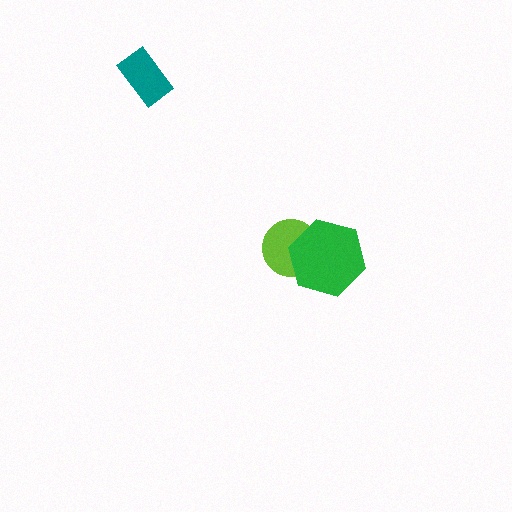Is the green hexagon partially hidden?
No, no other shape covers it.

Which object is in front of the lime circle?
The green hexagon is in front of the lime circle.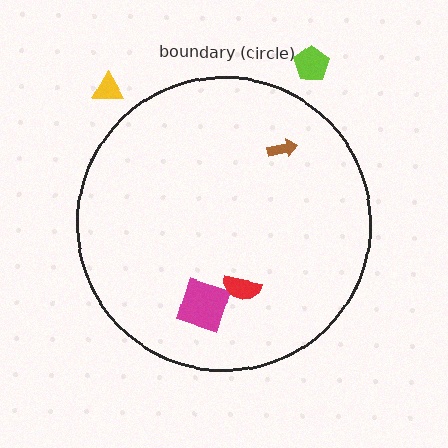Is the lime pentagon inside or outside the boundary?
Outside.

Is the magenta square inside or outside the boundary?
Inside.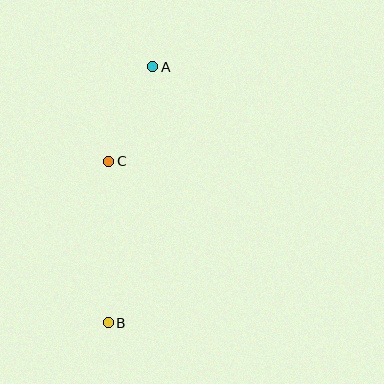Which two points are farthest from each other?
Points A and B are farthest from each other.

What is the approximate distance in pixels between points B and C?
The distance between B and C is approximately 161 pixels.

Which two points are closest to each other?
Points A and C are closest to each other.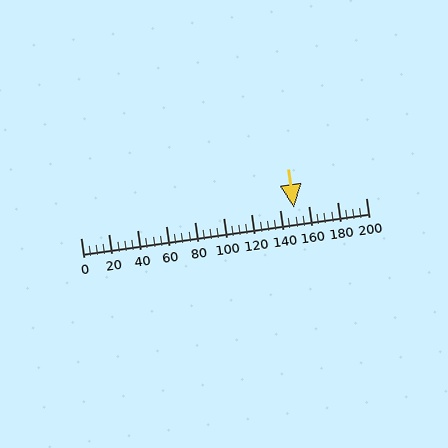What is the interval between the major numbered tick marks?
The major tick marks are spaced 20 units apart.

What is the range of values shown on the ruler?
The ruler shows values from 0 to 200.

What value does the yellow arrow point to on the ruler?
The yellow arrow points to approximately 150.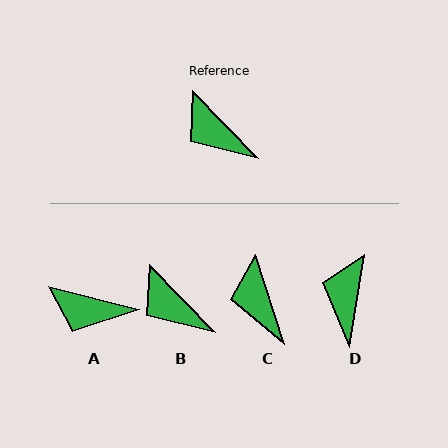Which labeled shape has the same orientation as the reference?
B.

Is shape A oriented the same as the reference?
No, it is off by about 31 degrees.